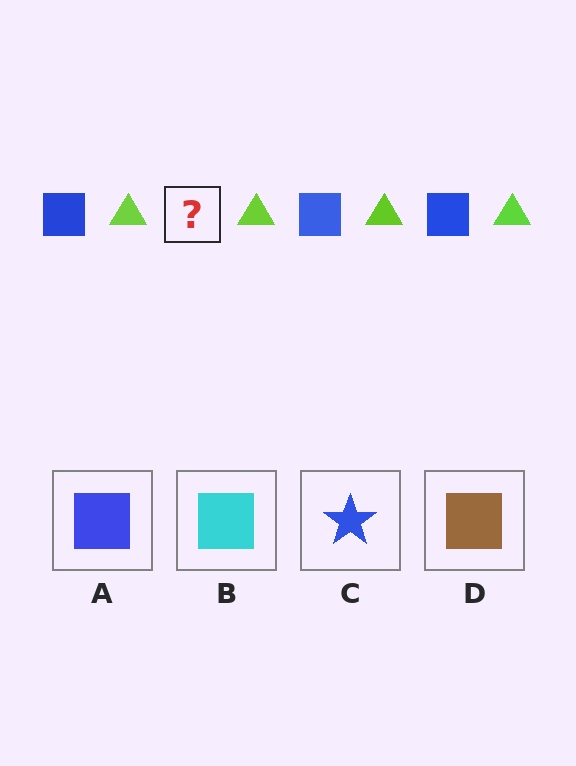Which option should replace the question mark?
Option A.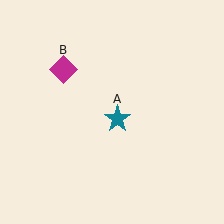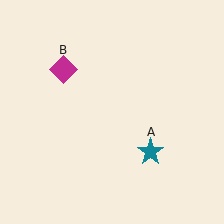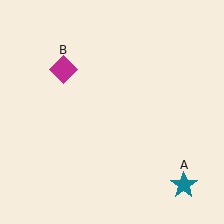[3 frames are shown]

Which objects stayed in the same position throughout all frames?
Magenta diamond (object B) remained stationary.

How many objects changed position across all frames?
1 object changed position: teal star (object A).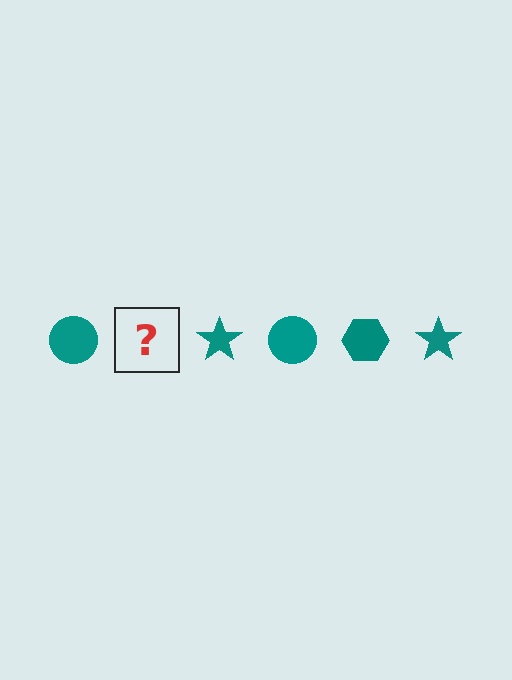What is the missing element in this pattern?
The missing element is a teal hexagon.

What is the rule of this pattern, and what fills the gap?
The rule is that the pattern cycles through circle, hexagon, star shapes in teal. The gap should be filled with a teal hexagon.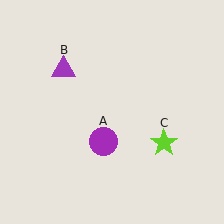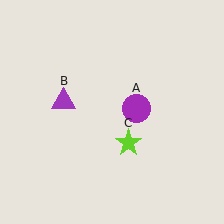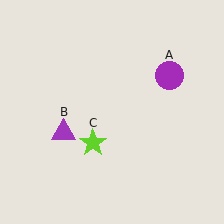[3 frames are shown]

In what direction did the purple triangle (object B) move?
The purple triangle (object B) moved down.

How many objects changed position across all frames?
3 objects changed position: purple circle (object A), purple triangle (object B), lime star (object C).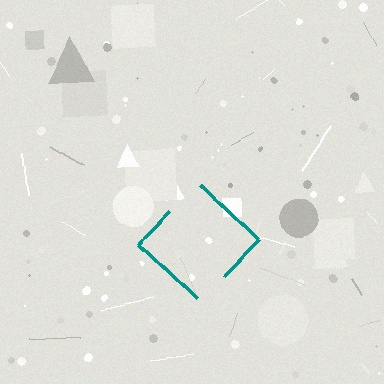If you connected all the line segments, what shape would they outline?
They would outline a diamond.